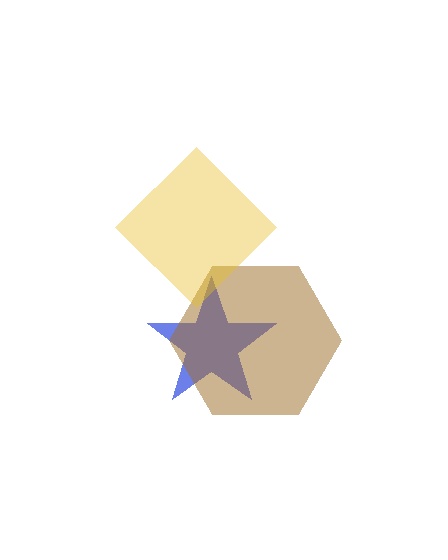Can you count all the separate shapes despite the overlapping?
Yes, there are 3 separate shapes.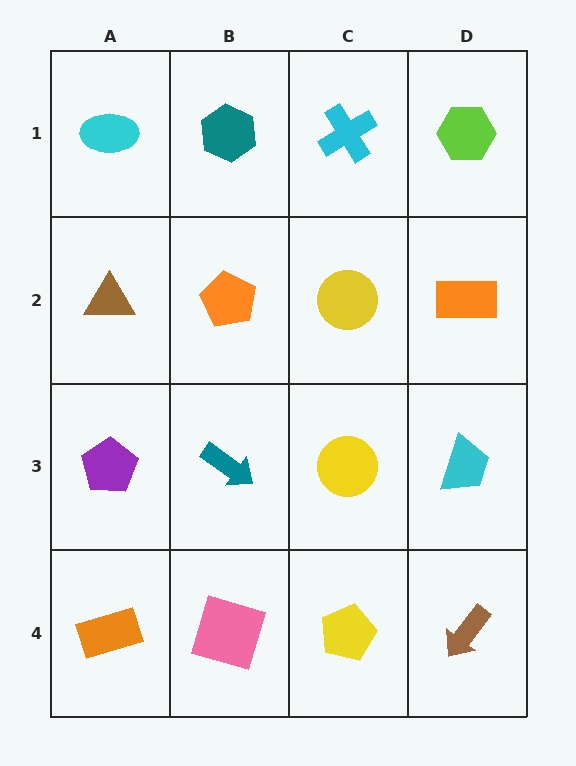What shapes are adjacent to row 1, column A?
A brown triangle (row 2, column A), a teal hexagon (row 1, column B).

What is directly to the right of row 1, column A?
A teal hexagon.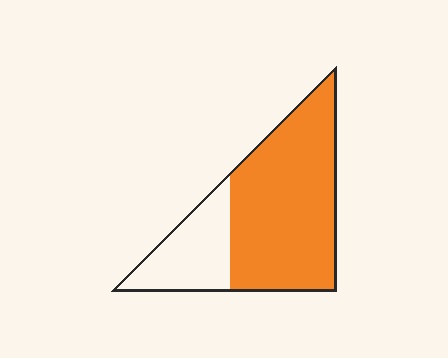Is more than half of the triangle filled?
Yes.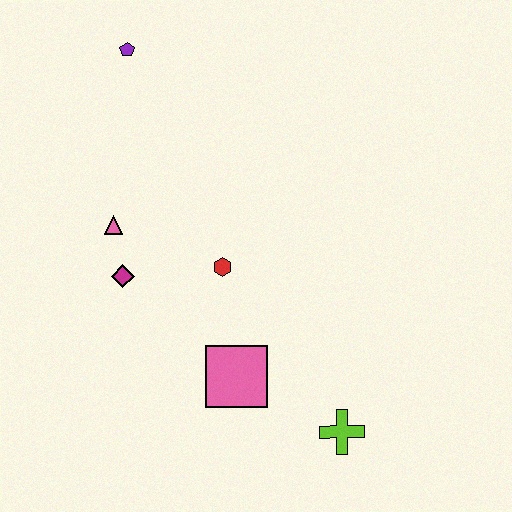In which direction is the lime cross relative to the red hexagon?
The lime cross is below the red hexagon.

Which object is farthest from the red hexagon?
The purple pentagon is farthest from the red hexagon.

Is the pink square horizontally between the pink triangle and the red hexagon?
No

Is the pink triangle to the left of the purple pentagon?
Yes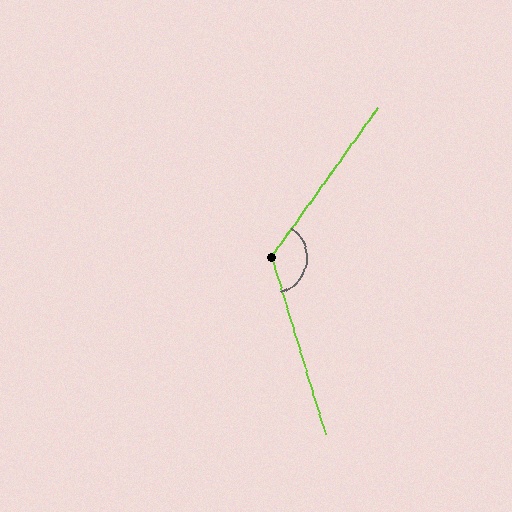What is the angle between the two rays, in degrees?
Approximately 127 degrees.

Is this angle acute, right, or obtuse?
It is obtuse.